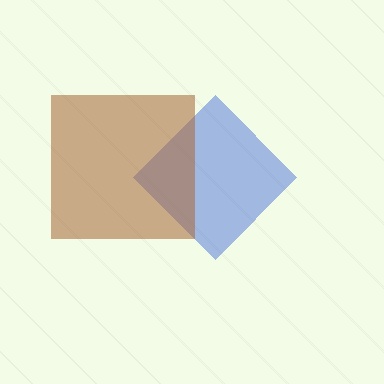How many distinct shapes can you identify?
There are 2 distinct shapes: a blue diamond, a brown square.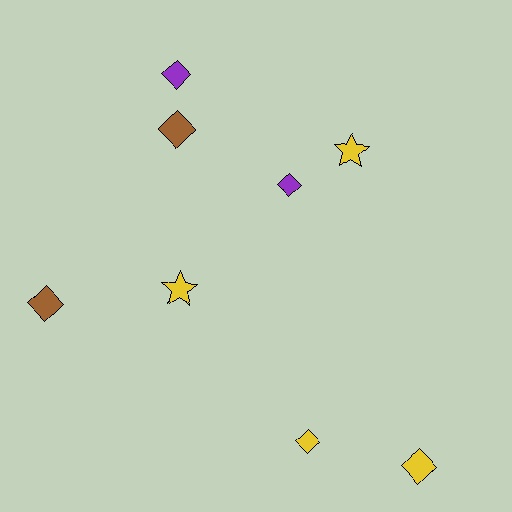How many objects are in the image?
There are 8 objects.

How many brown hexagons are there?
There are no brown hexagons.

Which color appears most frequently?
Yellow, with 4 objects.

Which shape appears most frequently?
Diamond, with 6 objects.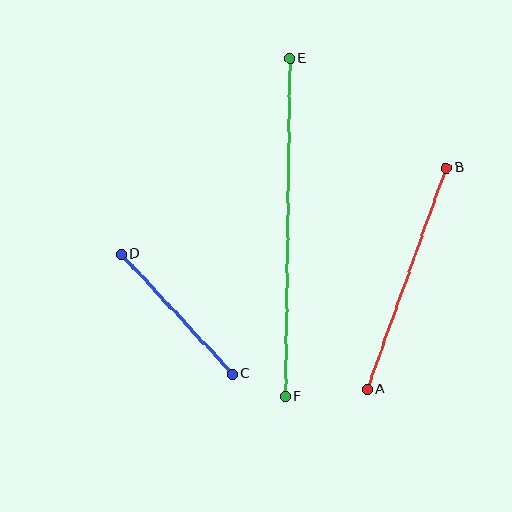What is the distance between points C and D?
The distance is approximately 164 pixels.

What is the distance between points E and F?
The distance is approximately 338 pixels.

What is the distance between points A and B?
The distance is approximately 235 pixels.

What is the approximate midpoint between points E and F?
The midpoint is at approximately (287, 227) pixels.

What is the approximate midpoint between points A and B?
The midpoint is at approximately (407, 279) pixels.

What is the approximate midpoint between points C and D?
The midpoint is at approximately (177, 314) pixels.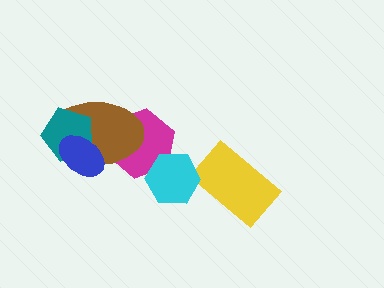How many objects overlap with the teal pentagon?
2 objects overlap with the teal pentagon.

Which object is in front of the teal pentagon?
The blue ellipse is in front of the teal pentagon.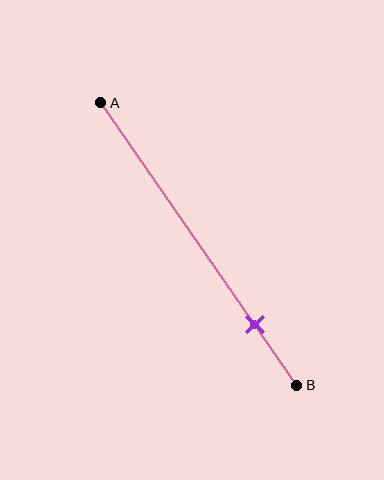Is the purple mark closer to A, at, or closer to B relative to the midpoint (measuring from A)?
The purple mark is closer to point B than the midpoint of segment AB.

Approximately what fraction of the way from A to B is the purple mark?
The purple mark is approximately 80% of the way from A to B.